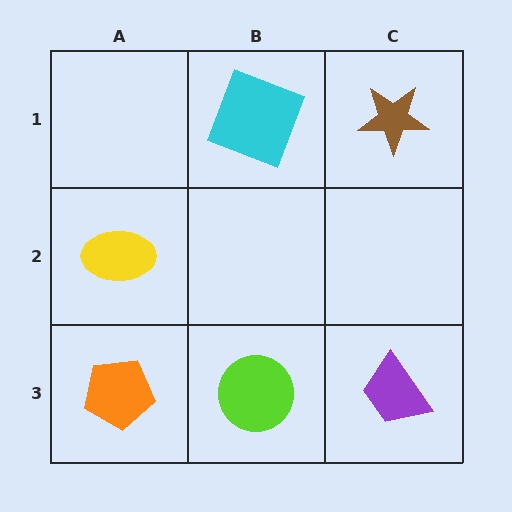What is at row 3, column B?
A lime circle.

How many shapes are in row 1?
2 shapes.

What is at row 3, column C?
A purple trapezoid.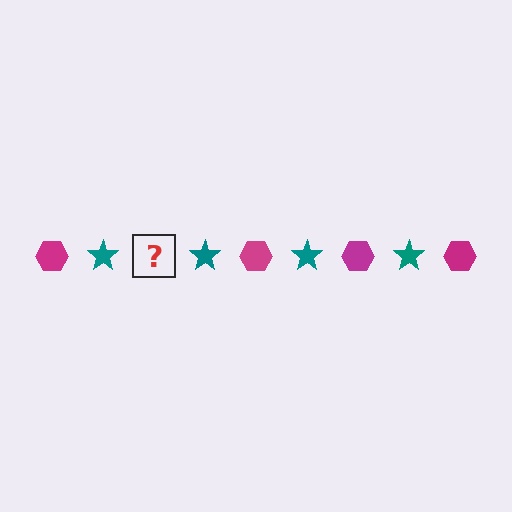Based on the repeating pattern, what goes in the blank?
The blank should be a magenta hexagon.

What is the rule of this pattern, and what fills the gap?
The rule is that the pattern alternates between magenta hexagon and teal star. The gap should be filled with a magenta hexagon.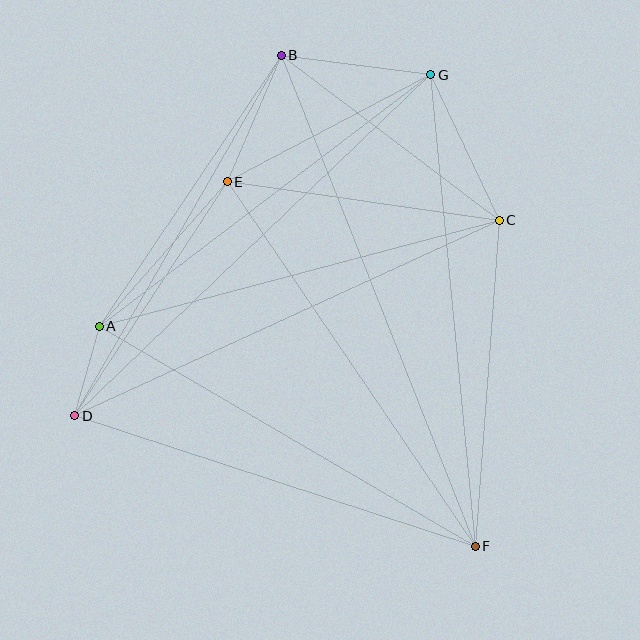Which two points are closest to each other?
Points A and D are closest to each other.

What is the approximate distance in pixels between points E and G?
The distance between E and G is approximately 230 pixels.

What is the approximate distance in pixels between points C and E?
The distance between C and E is approximately 275 pixels.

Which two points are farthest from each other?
Points B and F are farthest from each other.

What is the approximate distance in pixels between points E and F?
The distance between E and F is approximately 441 pixels.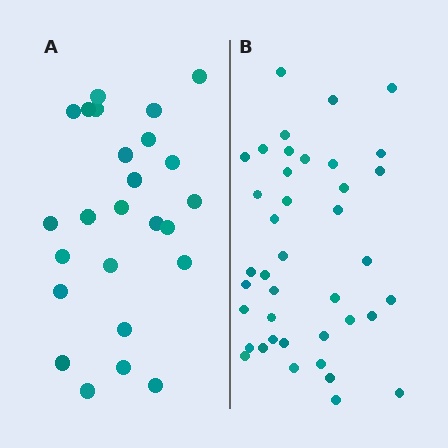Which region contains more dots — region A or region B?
Region B (the right region) has more dots.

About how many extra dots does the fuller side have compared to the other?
Region B has approximately 15 more dots than region A.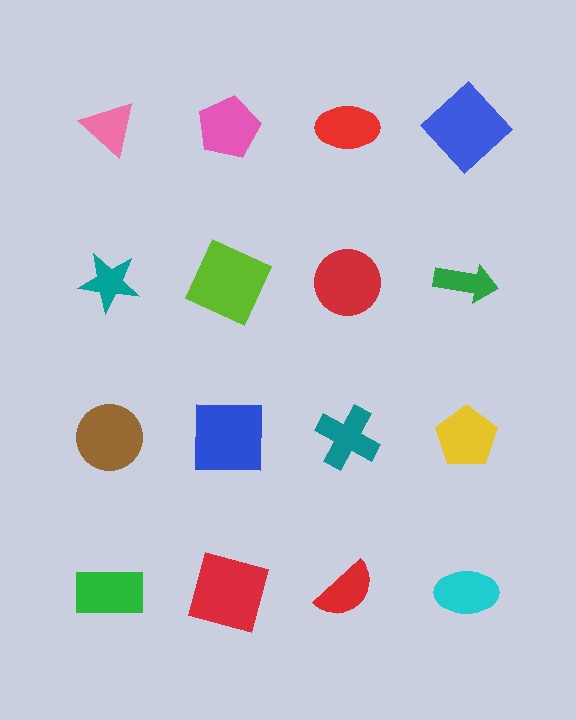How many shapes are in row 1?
4 shapes.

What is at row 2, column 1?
A teal star.